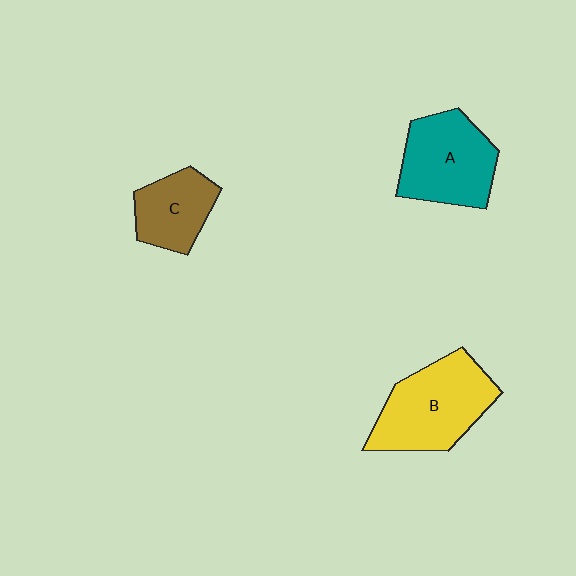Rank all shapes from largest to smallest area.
From largest to smallest: B (yellow), A (teal), C (brown).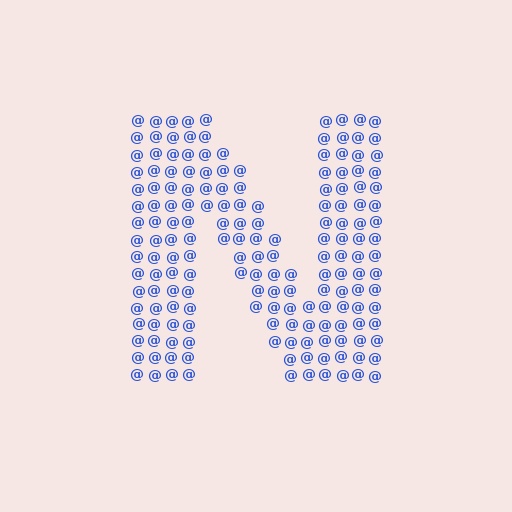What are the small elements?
The small elements are at signs.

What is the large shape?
The large shape is the letter N.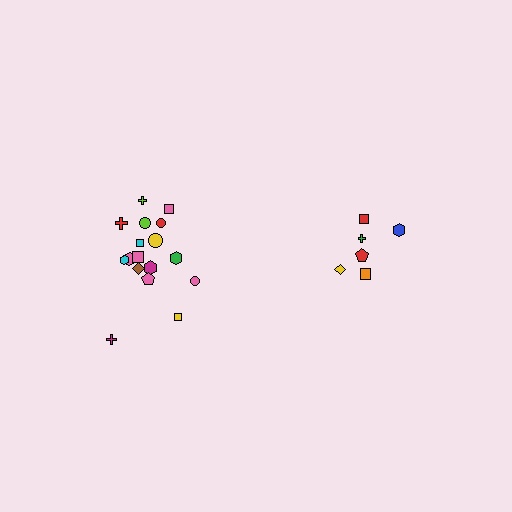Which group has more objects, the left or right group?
The left group.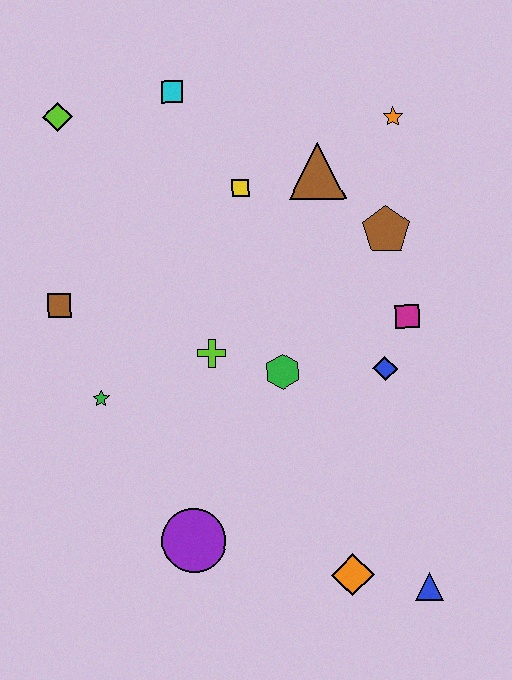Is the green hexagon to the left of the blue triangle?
Yes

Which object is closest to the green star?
The brown square is closest to the green star.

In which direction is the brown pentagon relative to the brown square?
The brown pentagon is to the right of the brown square.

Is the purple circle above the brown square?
No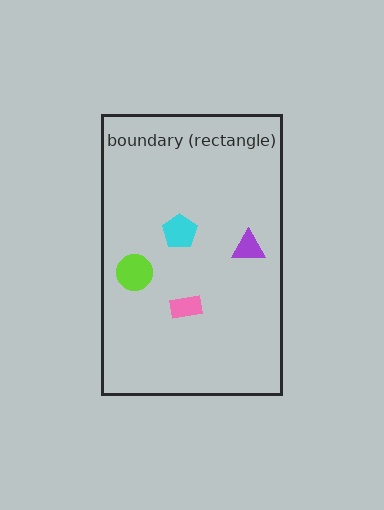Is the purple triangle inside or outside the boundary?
Inside.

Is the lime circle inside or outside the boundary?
Inside.